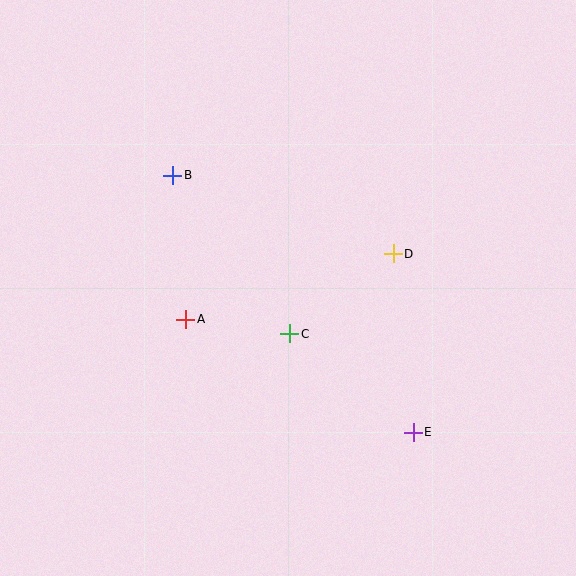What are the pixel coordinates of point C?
Point C is at (290, 334).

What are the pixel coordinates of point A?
Point A is at (186, 319).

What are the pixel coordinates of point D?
Point D is at (393, 254).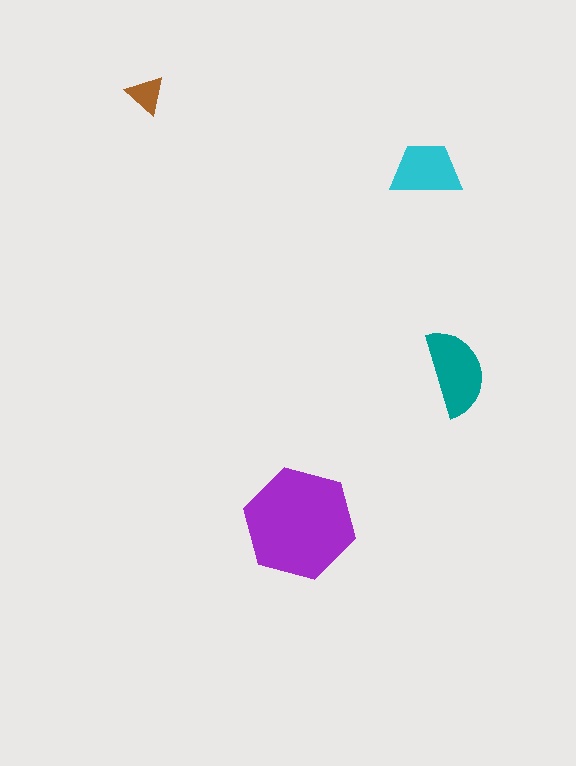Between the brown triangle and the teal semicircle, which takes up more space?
The teal semicircle.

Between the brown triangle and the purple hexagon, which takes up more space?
The purple hexagon.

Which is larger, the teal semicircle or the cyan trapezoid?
The teal semicircle.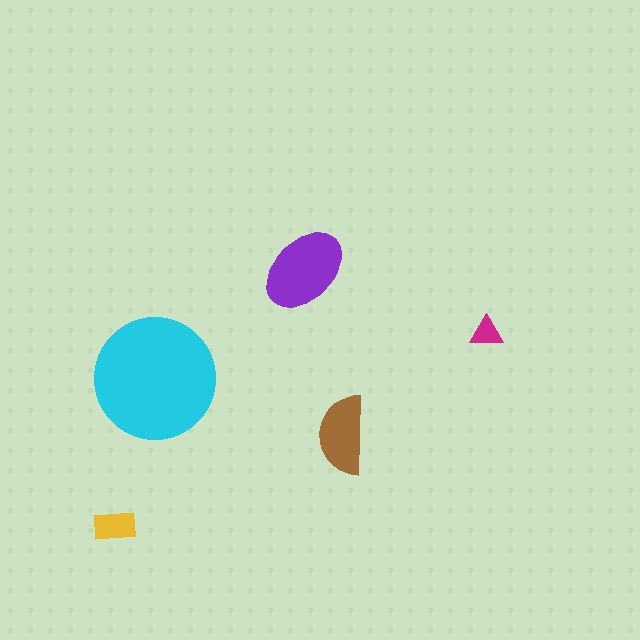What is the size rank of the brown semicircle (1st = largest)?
3rd.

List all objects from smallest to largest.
The magenta triangle, the yellow rectangle, the brown semicircle, the purple ellipse, the cyan circle.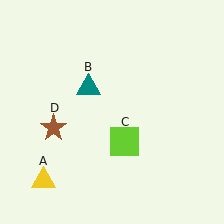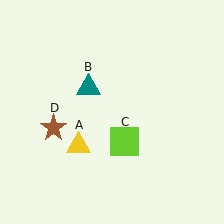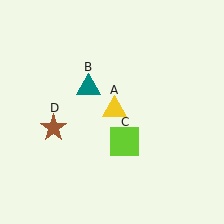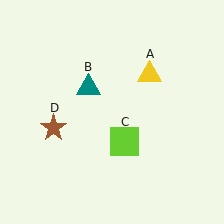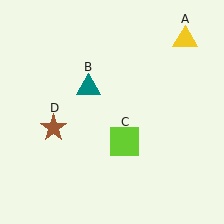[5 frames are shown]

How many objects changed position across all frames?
1 object changed position: yellow triangle (object A).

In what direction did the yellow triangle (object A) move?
The yellow triangle (object A) moved up and to the right.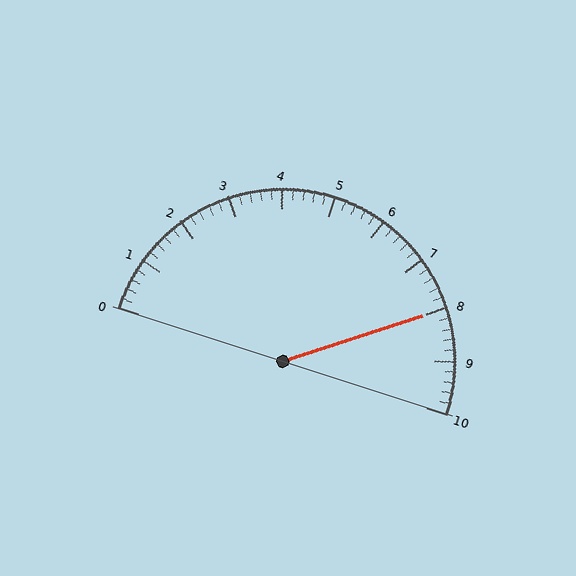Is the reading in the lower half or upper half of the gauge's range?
The reading is in the upper half of the range (0 to 10).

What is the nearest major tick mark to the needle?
The nearest major tick mark is 8.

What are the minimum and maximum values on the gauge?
The gauge ranges from 0 to 10.